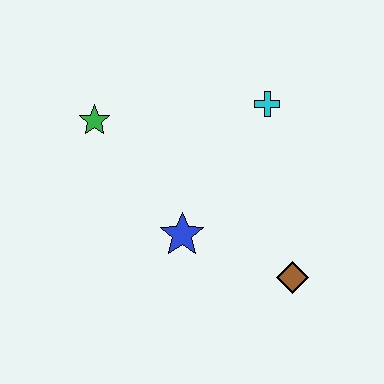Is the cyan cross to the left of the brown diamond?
Yes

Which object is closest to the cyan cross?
The blue star is closest to the cyan cross.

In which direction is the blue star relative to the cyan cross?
The blue star is below the cyan cross.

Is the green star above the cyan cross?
No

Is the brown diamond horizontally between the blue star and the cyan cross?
No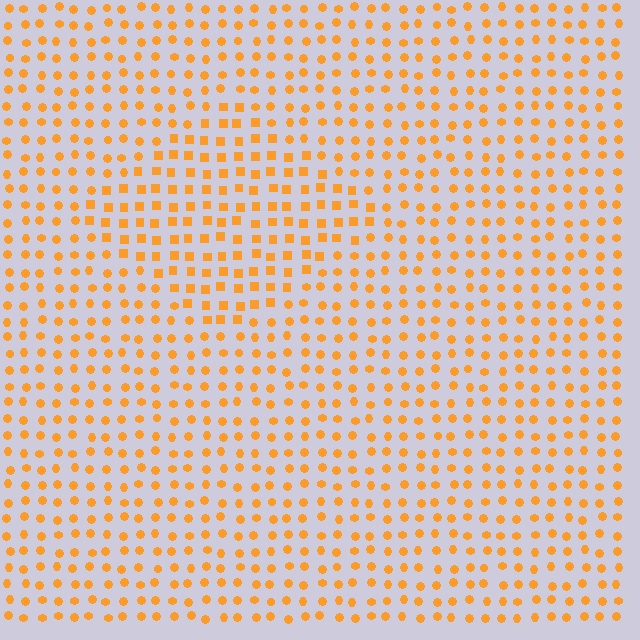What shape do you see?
I see a diamond.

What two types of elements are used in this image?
The image uses squares inside the diamond region and circles outside it.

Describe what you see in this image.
The image is filled with small orange elements arranged in a uniform grid. A diamond-shaped region contains squares, while the surrounding area contains circles. The boundary is defined purely by the change in element shape.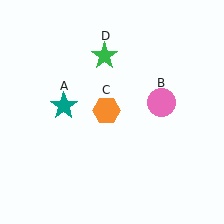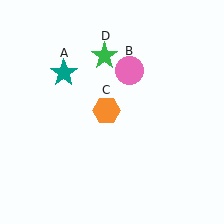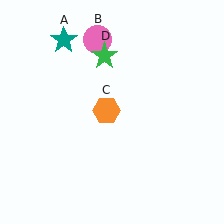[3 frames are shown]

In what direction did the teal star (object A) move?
The teal star (object A) moved up.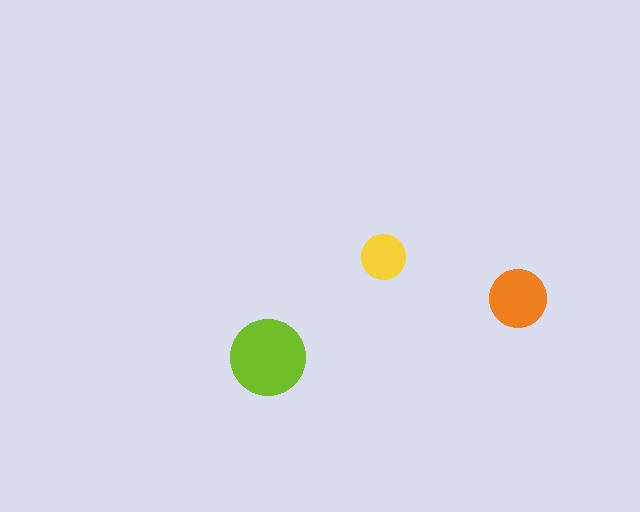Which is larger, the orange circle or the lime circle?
The lime one.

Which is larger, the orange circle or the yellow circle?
The orange one.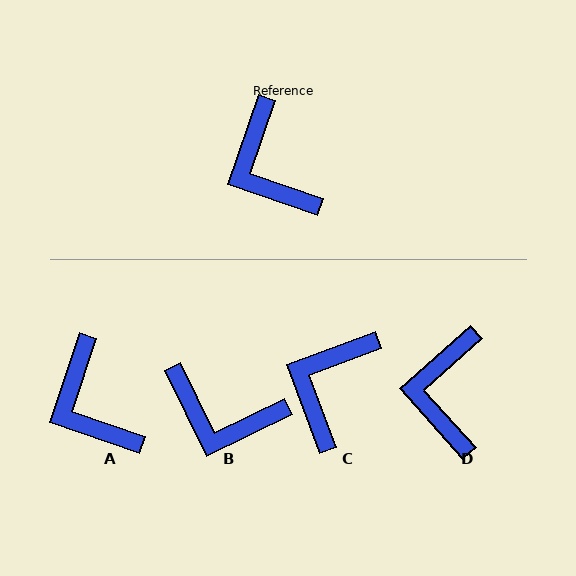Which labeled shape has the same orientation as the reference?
A.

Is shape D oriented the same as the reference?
No, it is off by about 29 degrees.